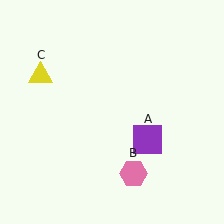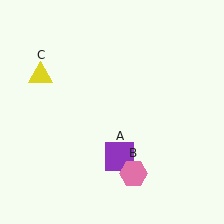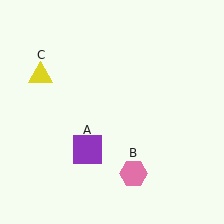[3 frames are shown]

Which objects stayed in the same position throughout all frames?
Pink hexagon (object B) and yellow triangle (object C) remained stationary.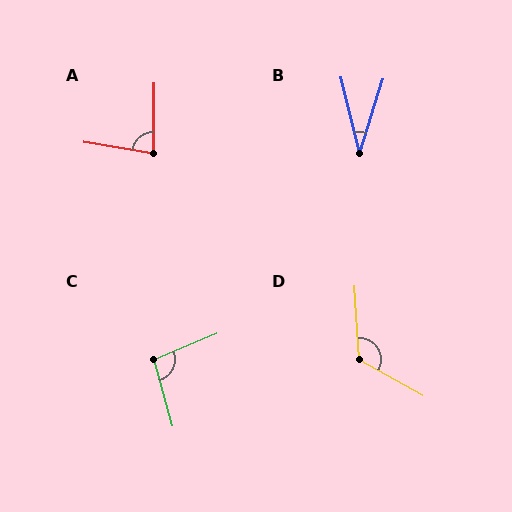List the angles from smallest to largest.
B (31°), A (81°), C (97°), D (122°).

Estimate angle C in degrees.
Approximately 97 degrees.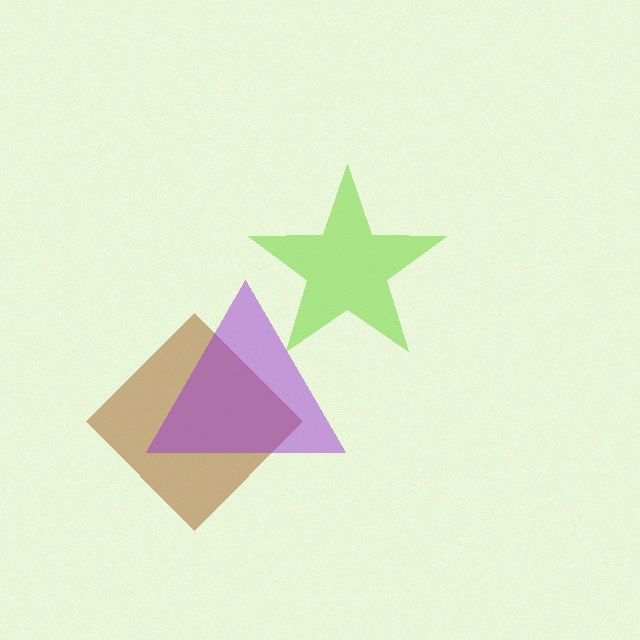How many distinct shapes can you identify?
There are 3 distinct shapes: a lime star, a brown diamond, a purple triangle.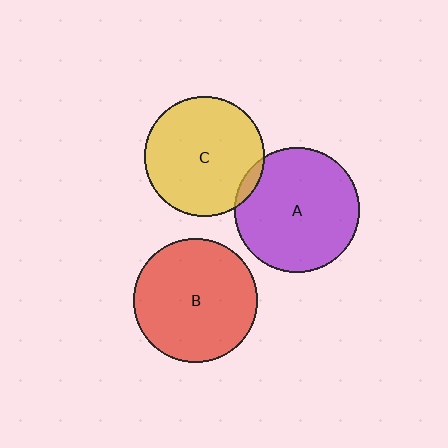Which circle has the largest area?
Circle A (purple).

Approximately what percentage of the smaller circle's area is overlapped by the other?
Approximately 5%.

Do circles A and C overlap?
Yes.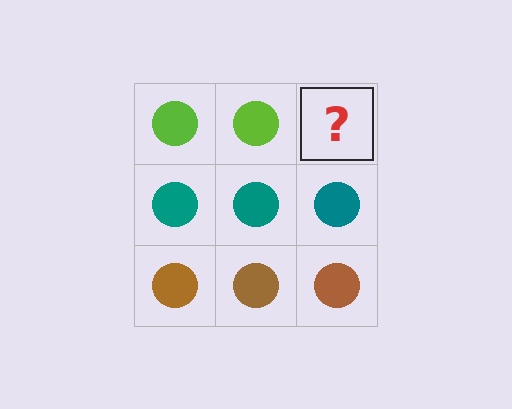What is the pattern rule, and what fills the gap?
The rule is that each row has a consistent color. The gap should be filled with a lime circle.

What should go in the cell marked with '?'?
The missing cell should contain a lime circle.